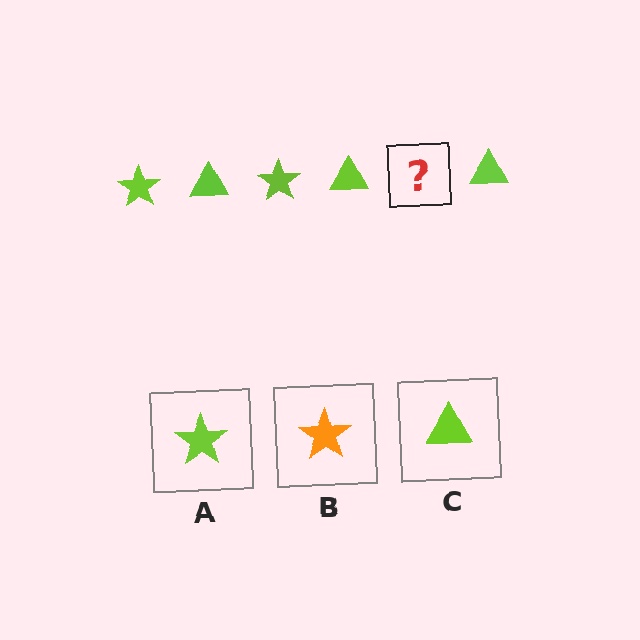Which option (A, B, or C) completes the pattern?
A.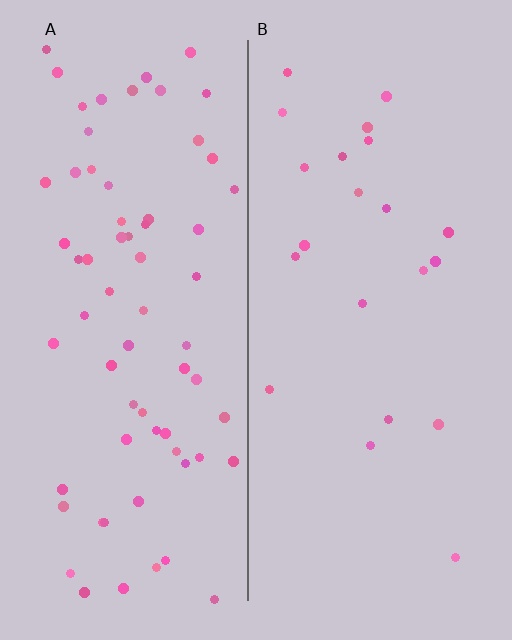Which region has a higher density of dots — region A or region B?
A (the left).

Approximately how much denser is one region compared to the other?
Approximately 3.2× — region A over region B.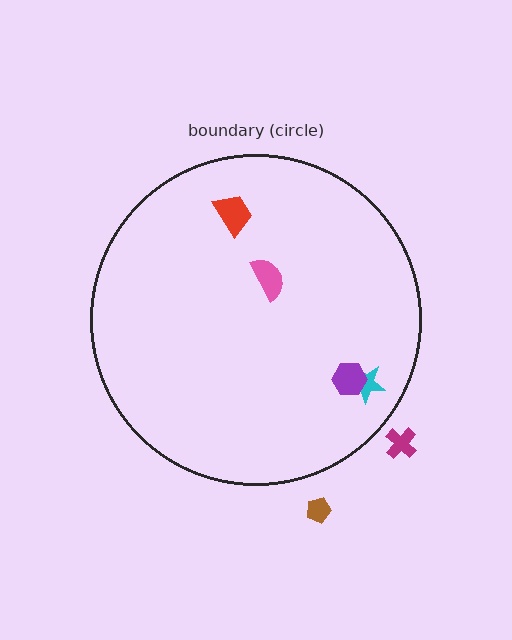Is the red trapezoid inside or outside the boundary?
Inside.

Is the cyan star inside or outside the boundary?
Inside.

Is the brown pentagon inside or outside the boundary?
Outside.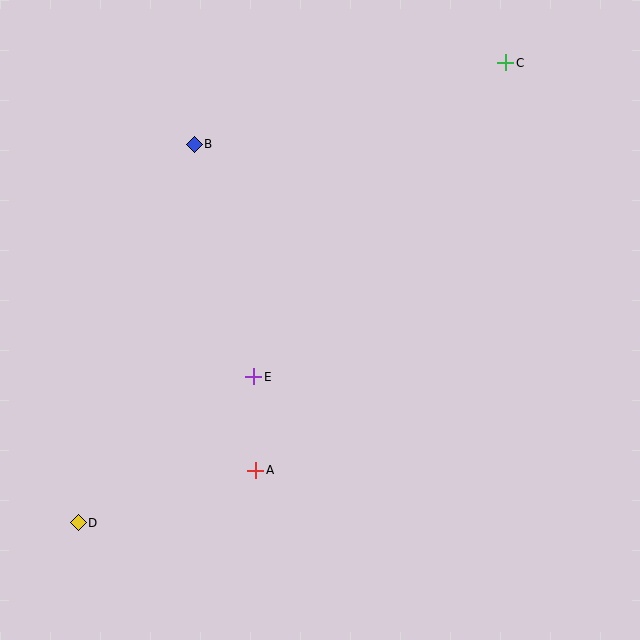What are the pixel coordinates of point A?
Point A is at (256, 470).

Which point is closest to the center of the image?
Point E at (254, 377) is closest to the center.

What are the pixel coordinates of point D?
Point D is at (78, 523).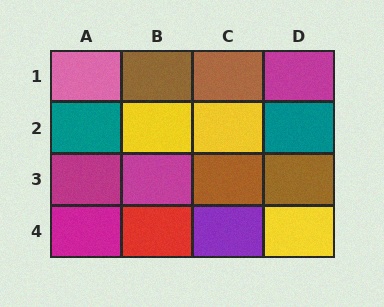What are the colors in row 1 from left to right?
Pink, brown, brown, magenta.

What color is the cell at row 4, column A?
Magenta.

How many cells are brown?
4 cells are brown.